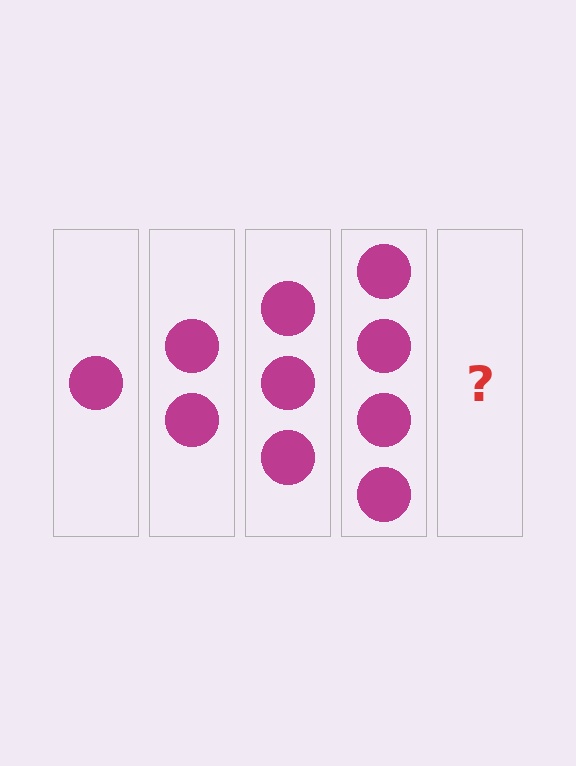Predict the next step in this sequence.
The next step is 5 circles.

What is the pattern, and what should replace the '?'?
The pattern is that each step adds one more circle. The '?' should be 5 circles.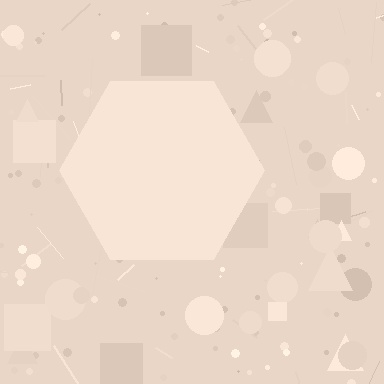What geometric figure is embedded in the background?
A hexagon is embedded in the background.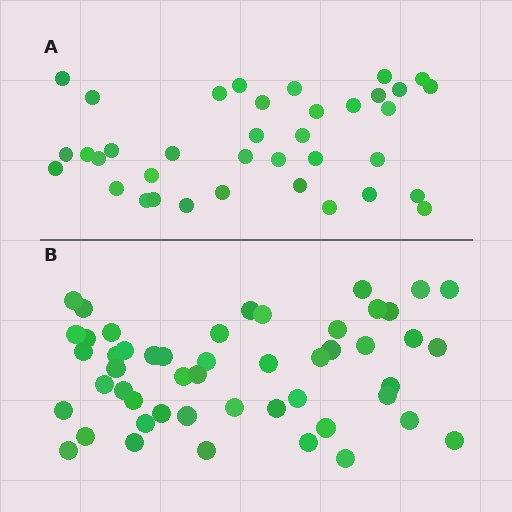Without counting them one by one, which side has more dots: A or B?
Region B (the bottom region) has more dots.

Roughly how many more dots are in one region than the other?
Region B has approximately 15 more dots than region A.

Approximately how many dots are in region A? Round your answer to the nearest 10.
About 40 dots. (The exact count is 37, which rounds to 40.)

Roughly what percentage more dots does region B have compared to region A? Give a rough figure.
About 35% more.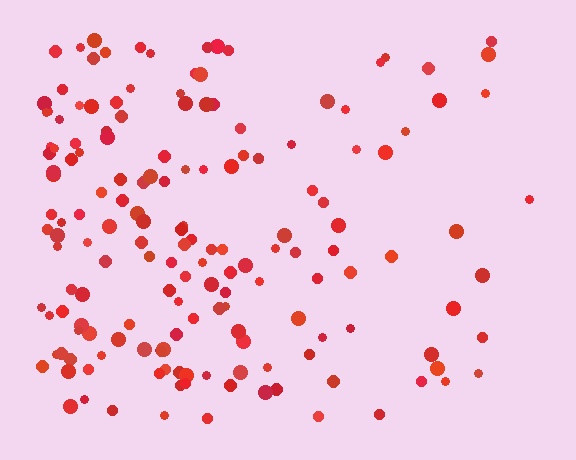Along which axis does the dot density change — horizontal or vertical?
Horizontal.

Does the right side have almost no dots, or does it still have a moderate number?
Still a moderate number, just noticeably fewer than the left.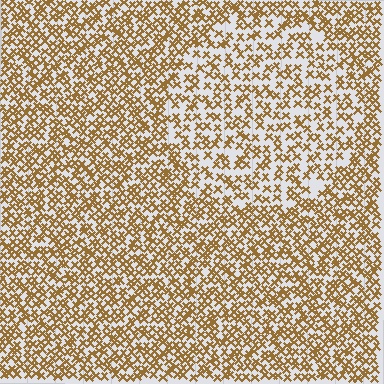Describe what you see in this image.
The image contains small brown elements arranged at two different densities. A circle-shaped region is visible where the elements are less densely packed than the surrounding area.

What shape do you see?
I see a circle.